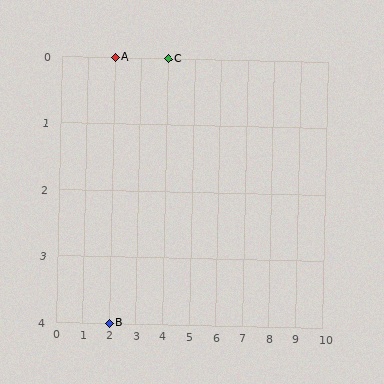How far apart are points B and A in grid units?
Points B and A are 4 rows apart.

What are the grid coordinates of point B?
Point B is at grid coordinates (2, 4).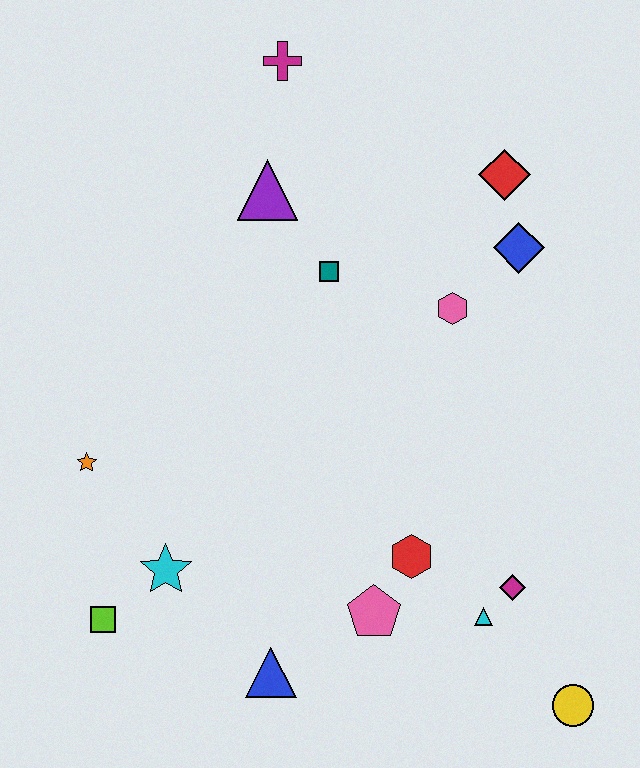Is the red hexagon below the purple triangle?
Yes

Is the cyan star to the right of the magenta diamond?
No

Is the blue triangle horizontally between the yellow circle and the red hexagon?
No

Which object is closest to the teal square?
The purple triangle is closest to the teal square.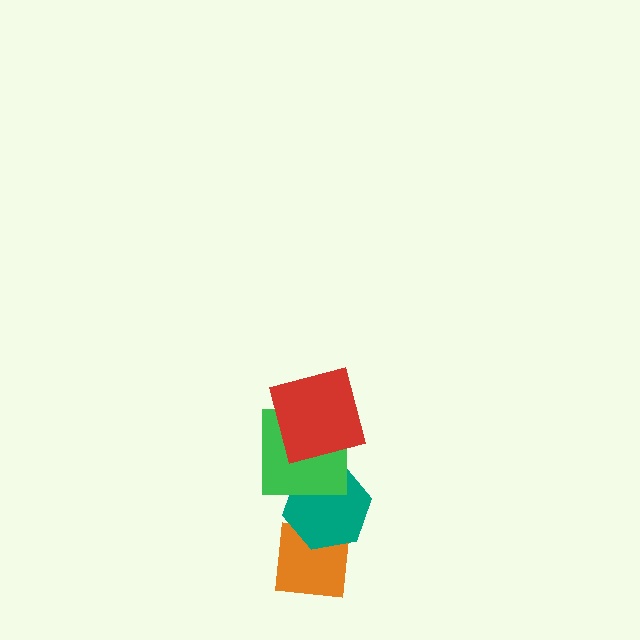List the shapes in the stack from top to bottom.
From top to bottom: the red square, the green square, the teal hexagon, the orange square.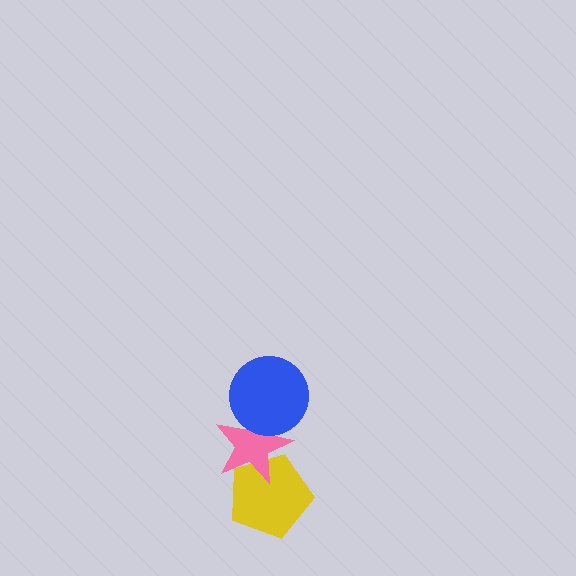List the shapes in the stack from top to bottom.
From top to bottom: the blue circle, the pink star, the yellow pentagon.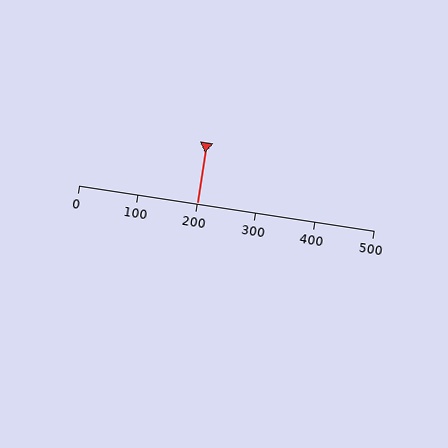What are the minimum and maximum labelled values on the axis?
The axis runs from 0 to 500.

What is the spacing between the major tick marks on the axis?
The major ticks are spaced 100 apart.